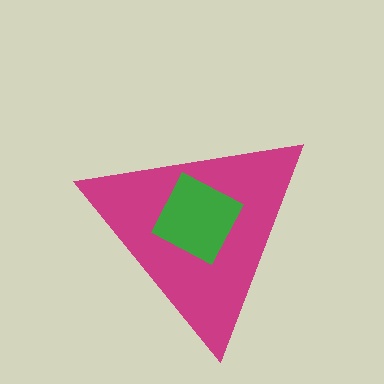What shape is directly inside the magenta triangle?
The green square.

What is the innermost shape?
The green square.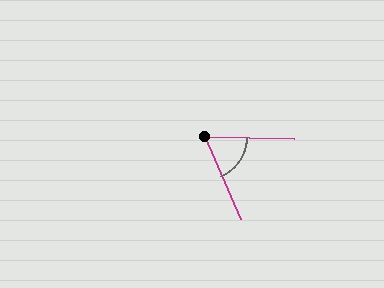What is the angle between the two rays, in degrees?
Approximately 65 degrees.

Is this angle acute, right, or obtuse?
It is acute.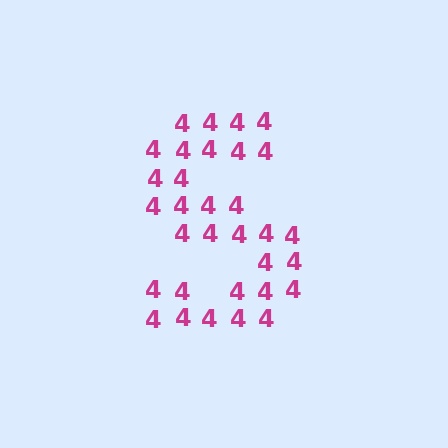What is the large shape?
The large shape is the letter S.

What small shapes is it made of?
It is made of small digit 4's.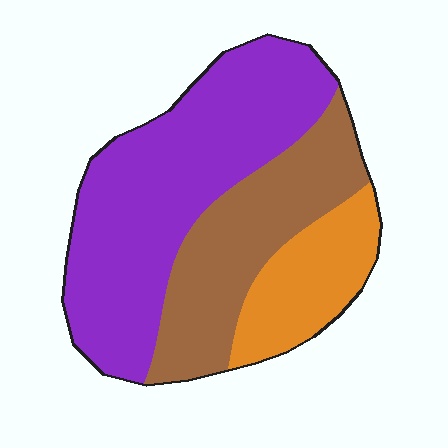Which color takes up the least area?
Orange, at roughly 20%.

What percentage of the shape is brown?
Brown covers 30% of the shape.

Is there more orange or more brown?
Brown.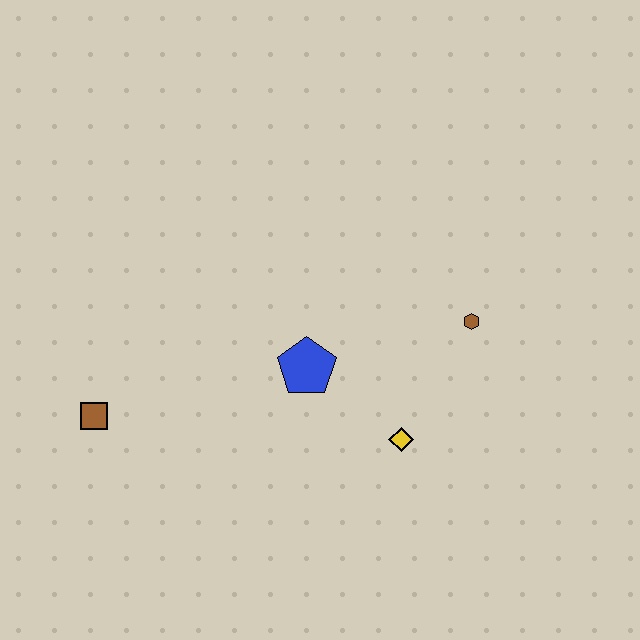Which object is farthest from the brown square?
The brown hexagon is farthest from the brown square.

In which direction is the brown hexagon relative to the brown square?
The brown hexagon is to the right of the brown square.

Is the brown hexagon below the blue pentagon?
No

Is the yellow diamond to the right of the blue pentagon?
Yes